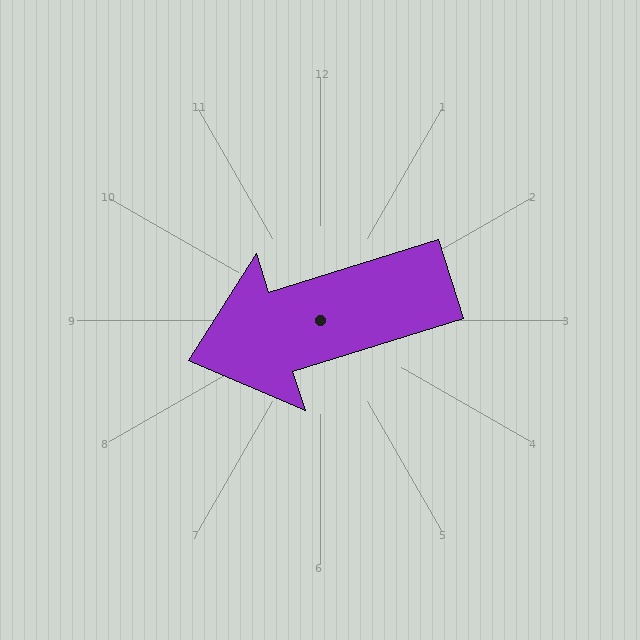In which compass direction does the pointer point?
West.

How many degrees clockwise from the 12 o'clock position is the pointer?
Approximately 253 degrees.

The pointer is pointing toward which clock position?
Roughly 8 o'clock.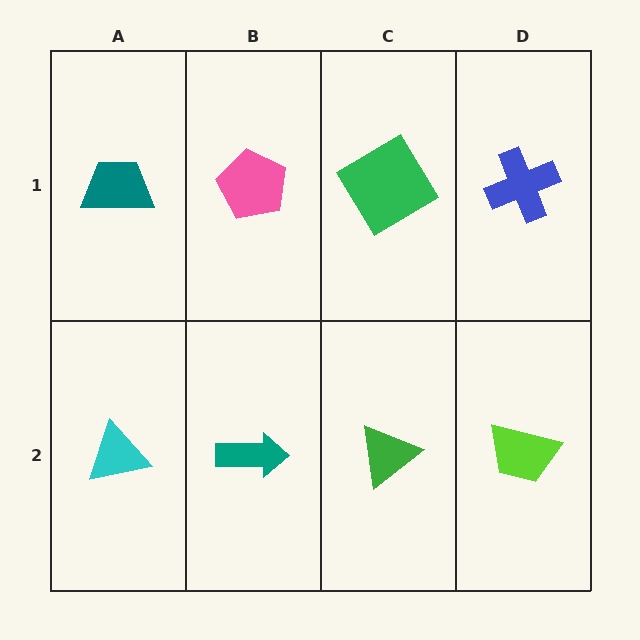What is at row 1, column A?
A teal trapezoid.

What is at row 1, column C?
A green diamond.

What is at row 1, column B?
A pink pentagon.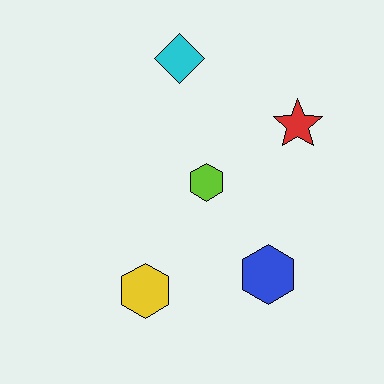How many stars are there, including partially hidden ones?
There is 1 star.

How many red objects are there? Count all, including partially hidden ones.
There is 1 red object.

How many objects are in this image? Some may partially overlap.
There are 5 objects.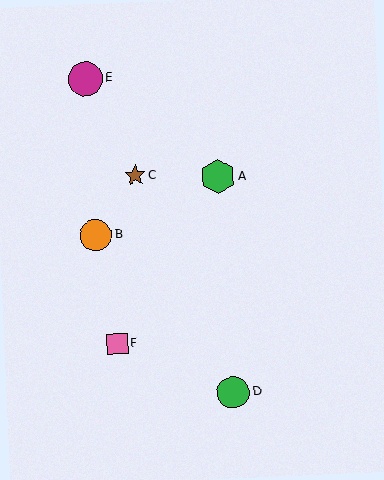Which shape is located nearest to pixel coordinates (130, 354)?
The pink square (labeled F) at (117, 344) is nearest to that location.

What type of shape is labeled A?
Shape A is a green hexagon.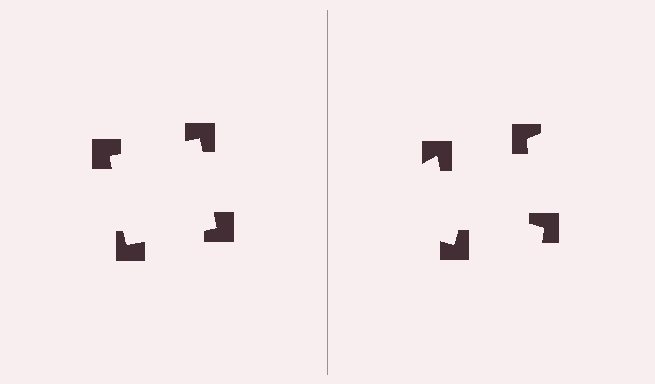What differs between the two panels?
The notched squares are positioned identically on both sides; only the wedge orientations differ. On the left they align to a square; on the right they are misaligned.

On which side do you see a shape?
An illusory square appears on the left side. On the right side the wedge cuts are rotated, so no coherent shape forms.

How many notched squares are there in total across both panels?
8 — 4 on each side.